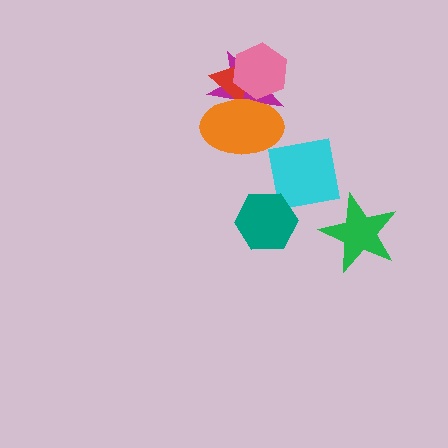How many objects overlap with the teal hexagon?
0 objects overlap with the teal hexagon.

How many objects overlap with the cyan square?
0 objects overlap with the cyan square.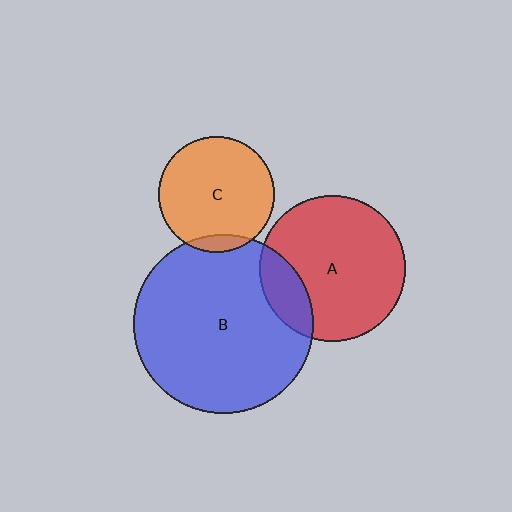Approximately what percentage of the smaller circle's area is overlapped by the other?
Approximately 20%.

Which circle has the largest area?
Circle B (blue).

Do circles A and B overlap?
Yes.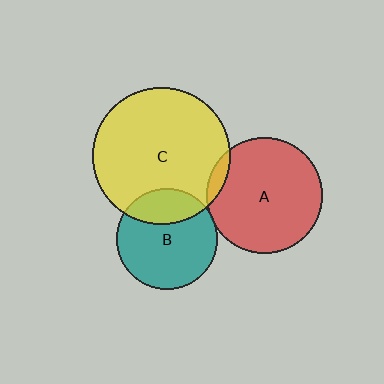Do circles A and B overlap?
Yes.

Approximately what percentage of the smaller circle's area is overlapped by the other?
Approximately 5%.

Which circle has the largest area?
Circle C (yellow).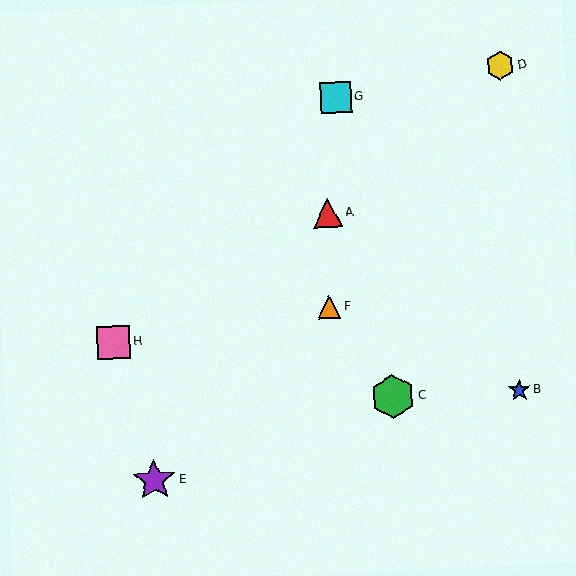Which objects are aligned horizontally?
Objects B, C are aligned horizontally.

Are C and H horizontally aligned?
No, C is at y≈396 and H is at y≈342.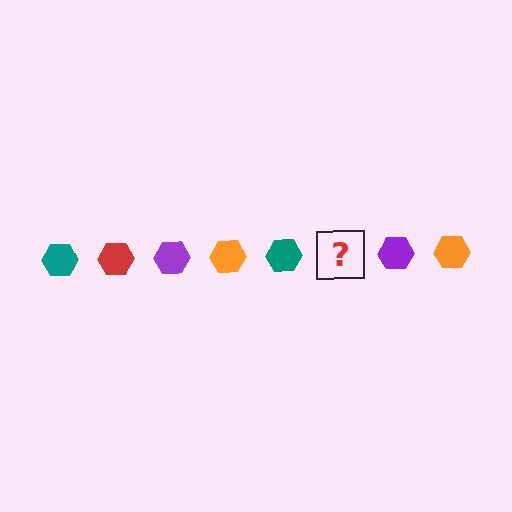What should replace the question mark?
The question mark should be replaced with a red hexagon.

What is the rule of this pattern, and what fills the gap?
The rule is that the pattern cycles through teal, red, purple, orange hexagons. The gap should be filled with a red hexagon.